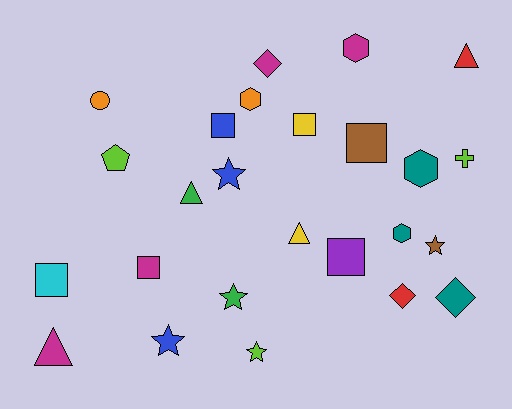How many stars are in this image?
There are 5 stars.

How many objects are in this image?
There are 25 objects.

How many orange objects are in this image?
There are 2 orange objects.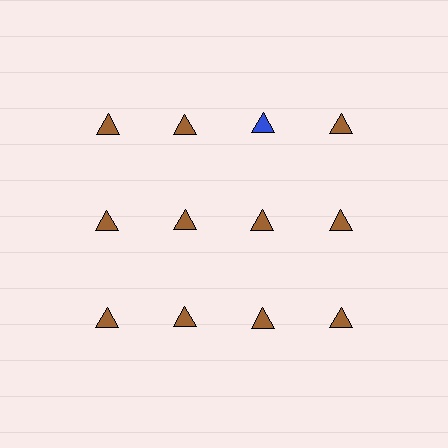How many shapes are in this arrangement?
There are 12 shapes arranged in a grid pattern.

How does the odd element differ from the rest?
It has a different color: blue instead of brown.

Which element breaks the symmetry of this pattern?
The blue triangle in the top row, center column breaks the symmetry. All other shapes are brown triangles.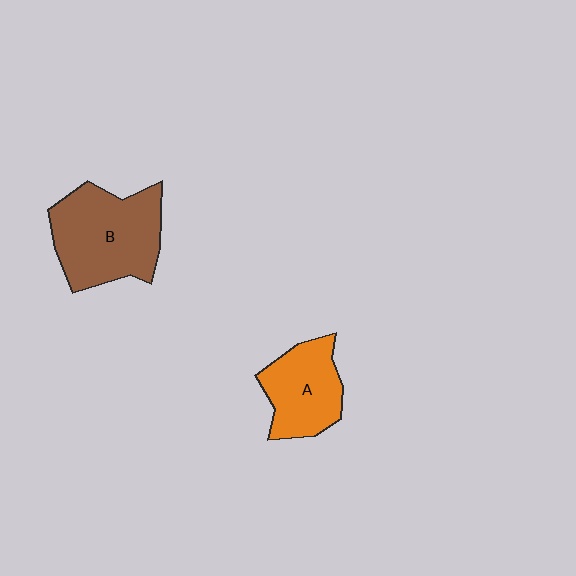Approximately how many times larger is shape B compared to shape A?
Approximately 1.5 times.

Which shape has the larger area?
Shape B (brown).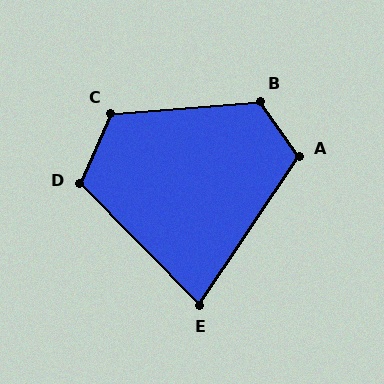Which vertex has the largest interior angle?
B, at approximately 121 degrees.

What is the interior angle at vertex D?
Approximately 111 degrees (obtuse).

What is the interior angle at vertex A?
Approximately 111 degrees (obtuse).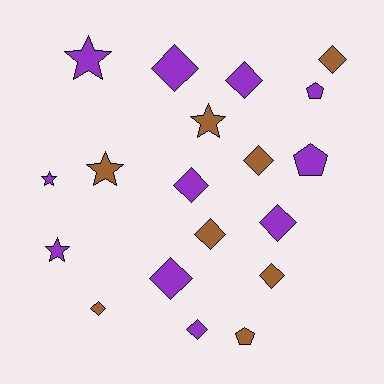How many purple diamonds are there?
There are 6 purple diamonds.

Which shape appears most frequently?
Diamond, with 11 objects.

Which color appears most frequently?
Purple, with 11 objects.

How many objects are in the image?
There are 19 objects.